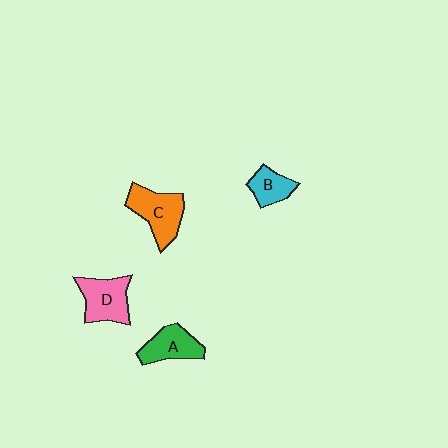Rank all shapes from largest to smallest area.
From largest to smallest: C (orange), D (pink), A (green), B (cyan).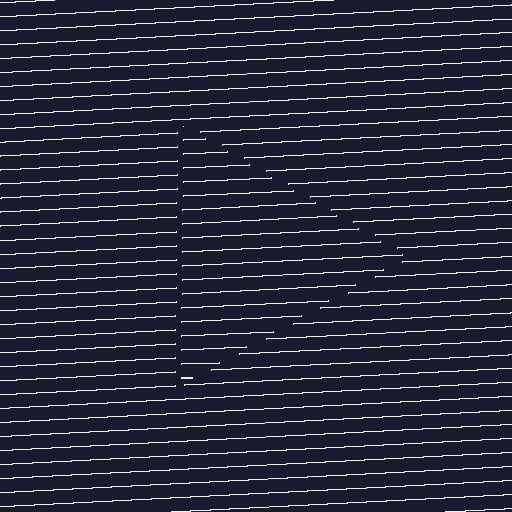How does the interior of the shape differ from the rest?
The interior of the shape contains the same grating, shifted by half a period — the contour is defined by the phase discontinuity where line-ends from the inner and outer gratings abut.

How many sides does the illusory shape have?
3 sides — the line-ends trace a triangle.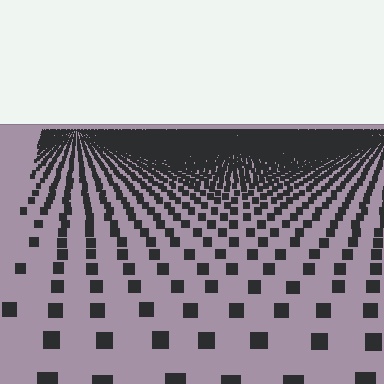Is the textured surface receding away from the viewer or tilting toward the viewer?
The surface is receding away from the viewer. Texture elements get smaller and denser toward the top.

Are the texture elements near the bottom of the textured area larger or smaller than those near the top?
Larger. Near the bottom, elements are closer to the viewer and appear at a bigger on-screen size.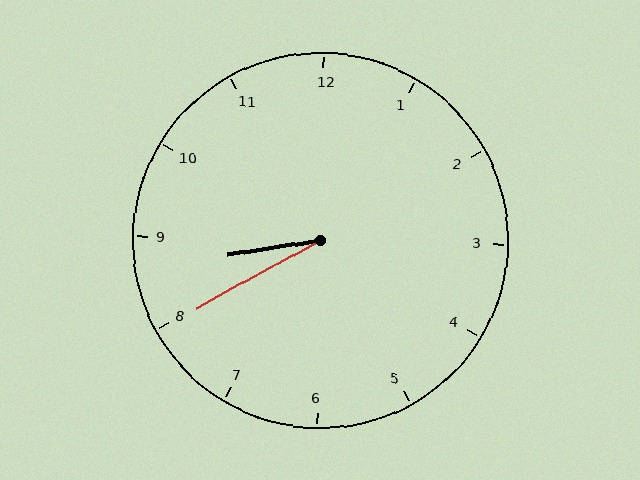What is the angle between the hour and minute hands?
Approximately 20 degrees.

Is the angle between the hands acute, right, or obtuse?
It is acute.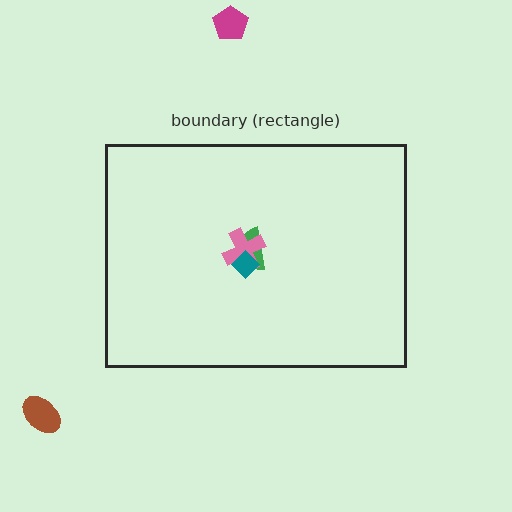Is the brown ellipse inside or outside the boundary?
Outside.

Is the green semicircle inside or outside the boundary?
Inside.